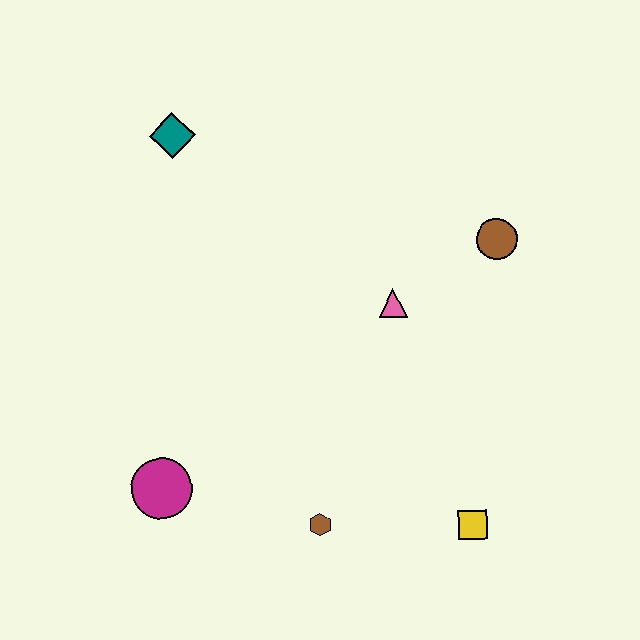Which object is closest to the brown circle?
The pink triangle is closest to the brown circle.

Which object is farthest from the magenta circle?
The brown circle is farthest from the magenta circle.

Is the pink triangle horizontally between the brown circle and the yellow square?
No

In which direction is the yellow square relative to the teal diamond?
The yellow square is below the teal diamond.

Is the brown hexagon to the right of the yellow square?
No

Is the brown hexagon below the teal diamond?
Yes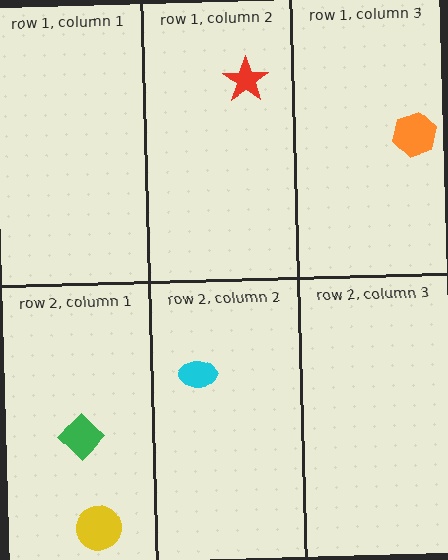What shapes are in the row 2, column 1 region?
The green diamond, the yellow circle.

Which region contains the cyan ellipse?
The row 2, column 2 region.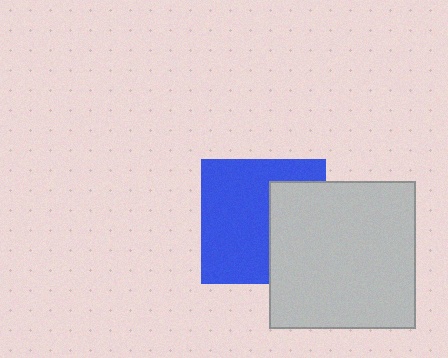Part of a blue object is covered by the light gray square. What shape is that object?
It is a square.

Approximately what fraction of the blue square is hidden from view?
Roughly 37% of the blue square is hidden behind the light gray square.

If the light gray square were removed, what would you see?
You would see the complete blue square.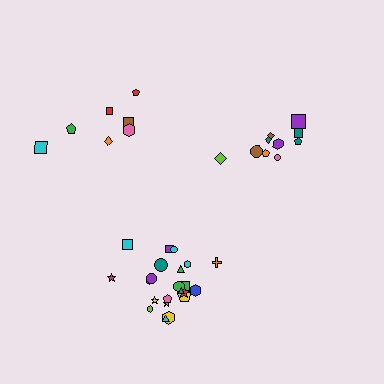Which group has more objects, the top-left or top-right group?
The top-right group.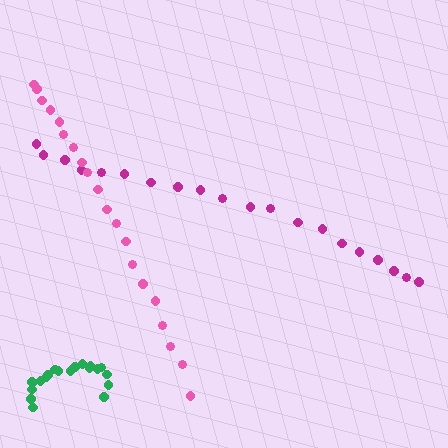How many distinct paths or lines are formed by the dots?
There are 3 distinct paths.